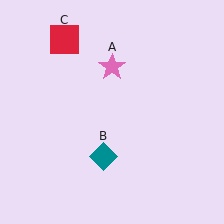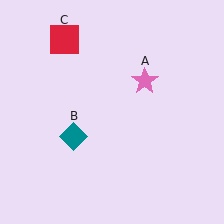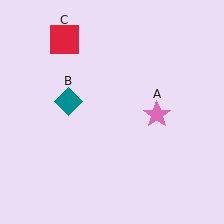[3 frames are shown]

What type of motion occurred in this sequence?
The pink star (object A), teal diamond (object B) rotated clockwise around the center of the scene.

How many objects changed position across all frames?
2 objects changed position: pink star (object A), teal diamond (object B).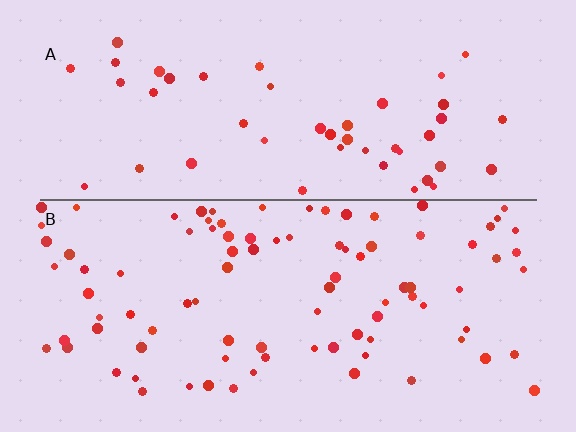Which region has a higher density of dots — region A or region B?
B (the bottom).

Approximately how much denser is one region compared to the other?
Approximately 1.9× — region B over region A.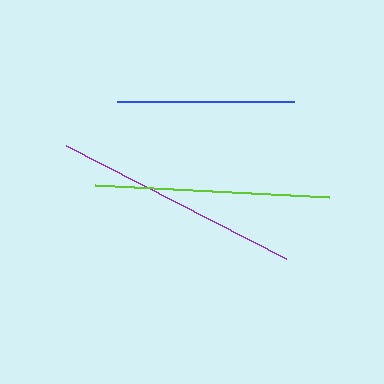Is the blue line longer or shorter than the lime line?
The lime line is longer than the blue line.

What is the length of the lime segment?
The lime segment is approximately 234 pixels long.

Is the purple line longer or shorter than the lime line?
The purple line is longer than the lime line.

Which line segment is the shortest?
The blue line is the shortest at approximately 177 pixels.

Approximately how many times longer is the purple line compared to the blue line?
The purple line is approximately 1.4 times the length of the blue line.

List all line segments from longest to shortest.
From longest to shortest: purple, lime, blue.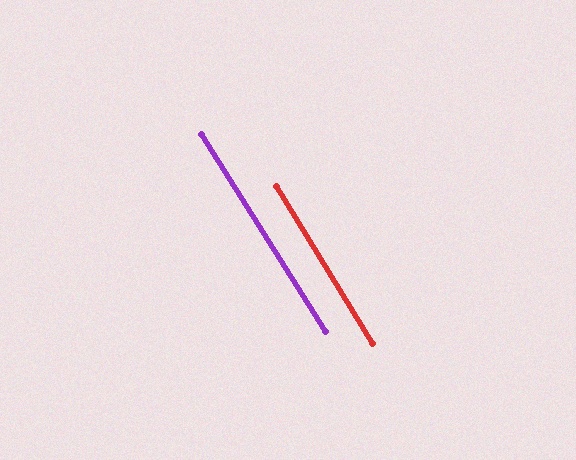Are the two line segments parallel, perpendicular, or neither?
Parallel — their directions differ by only 0.8°.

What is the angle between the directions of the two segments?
Approximately 1 degree.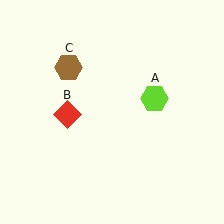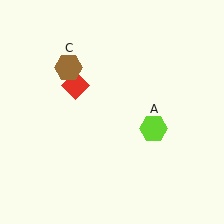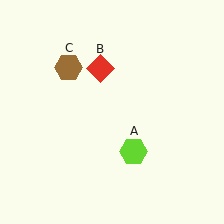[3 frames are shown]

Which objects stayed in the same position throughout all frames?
Brown hexagon (object C) remained stationary.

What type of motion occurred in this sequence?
The lime hexagon (object A), red diamond (object B) rotated clockwise around the center of the scene.